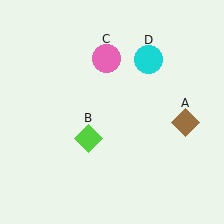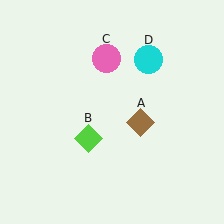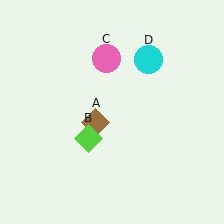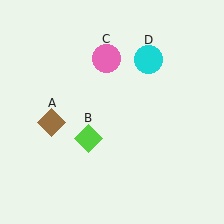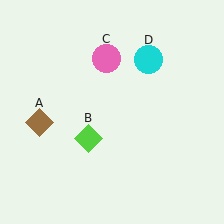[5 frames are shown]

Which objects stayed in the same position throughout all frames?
Lime diamond (object B) and pink circle (object C) and cyan circle (object D) remained stationary.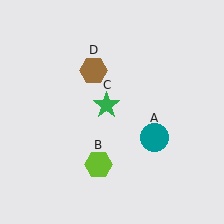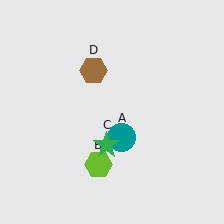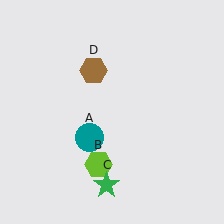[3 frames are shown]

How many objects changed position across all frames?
2 objects changed position: teal circle (object A), green star (object C).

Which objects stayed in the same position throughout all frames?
Lime hexagon (object B) and brown hexagon (object D) remained stationary.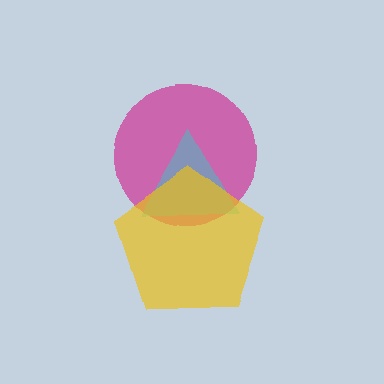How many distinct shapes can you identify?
There are 3 distinct shapes: a magenta circle, a cyan triangle, a yellow pentagon.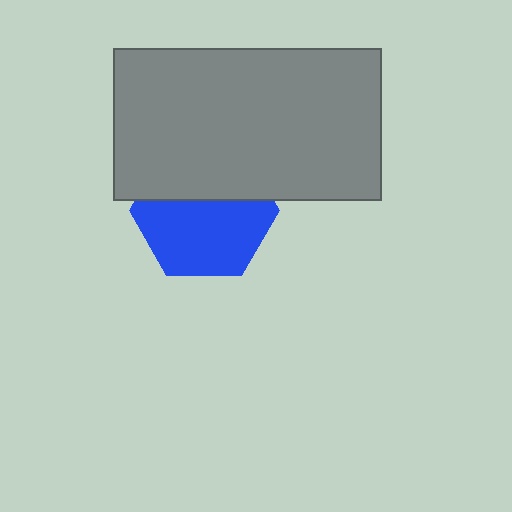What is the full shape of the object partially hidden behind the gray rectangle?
The partially hidden object is a blue hexagon.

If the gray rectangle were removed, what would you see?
You would see the complete blue hexagon.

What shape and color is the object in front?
The object in front is a gray rectangle.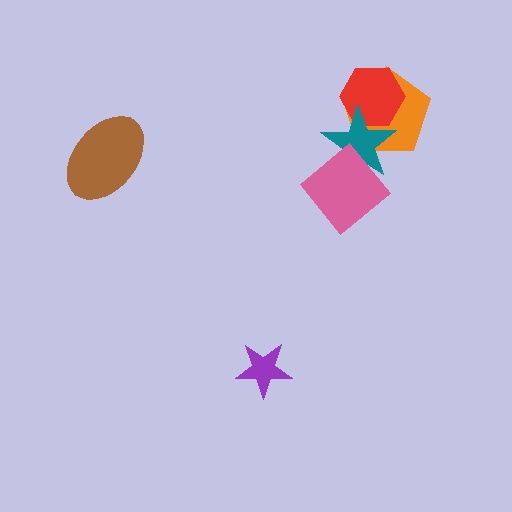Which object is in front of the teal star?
The pink diamond is in front of the teal star.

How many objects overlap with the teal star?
3 objects overlap with the teal star.